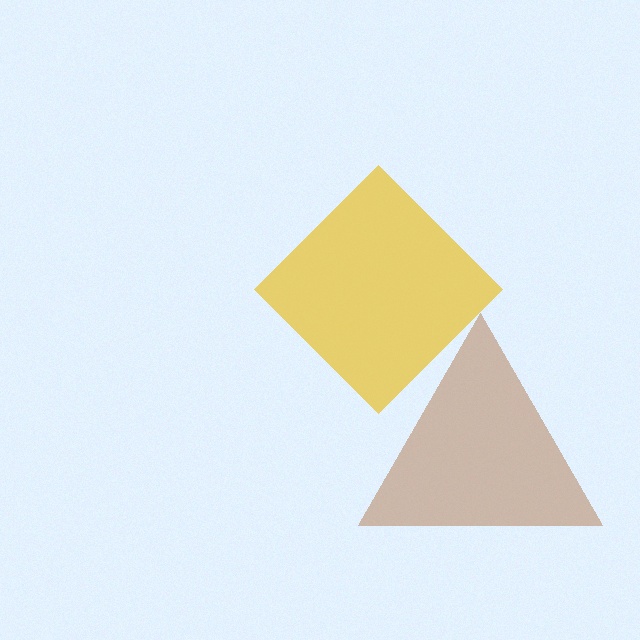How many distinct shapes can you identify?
There are 2 distinct shapes: a yellow diamond, a brown triangle.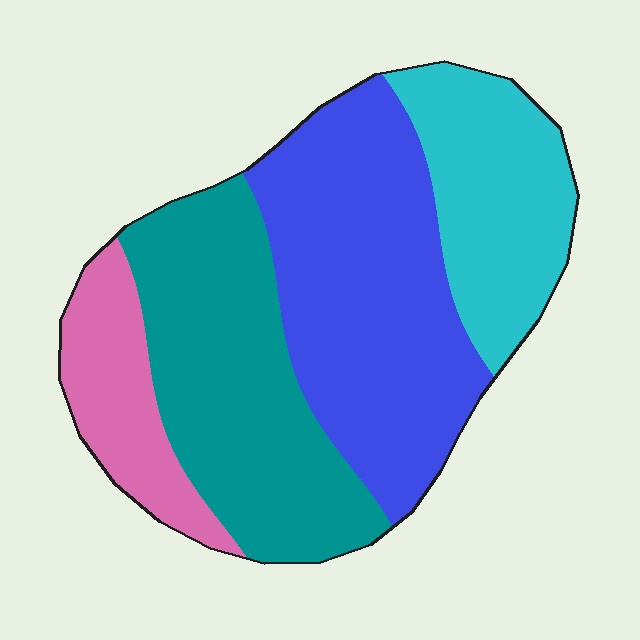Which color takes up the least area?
Pink, at roughly 15%.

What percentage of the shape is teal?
Teal covers around 30% of the shape.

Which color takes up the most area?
Blue, at roughly 35%.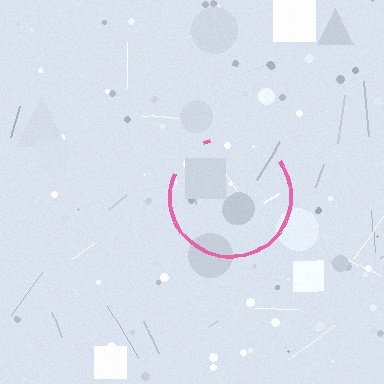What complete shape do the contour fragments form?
The contour fragments form a circle.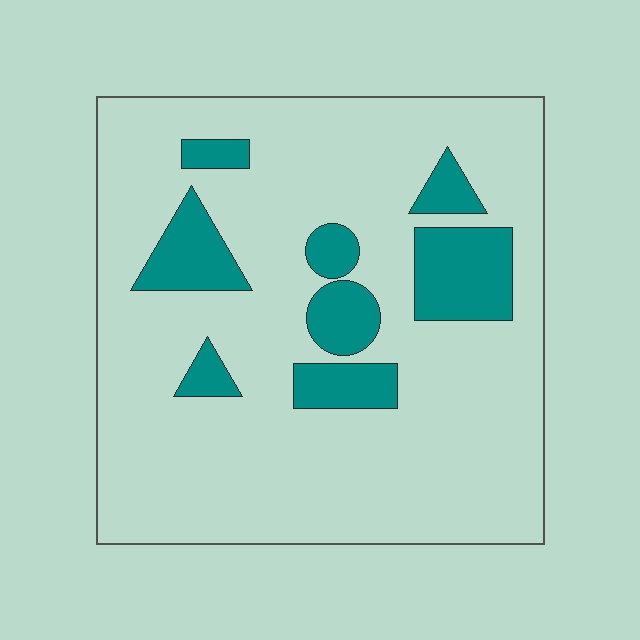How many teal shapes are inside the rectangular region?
8.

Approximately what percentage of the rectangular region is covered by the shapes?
Approximately 15%.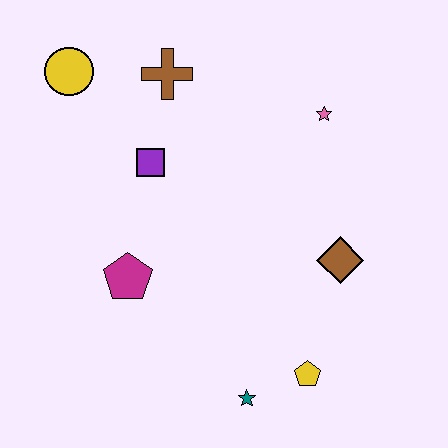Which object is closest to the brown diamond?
The yellow pentagon is closest to the brown diamond.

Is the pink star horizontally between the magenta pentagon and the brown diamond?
Yes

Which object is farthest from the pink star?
The teal star is farthest from the pink star.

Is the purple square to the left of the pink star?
Yes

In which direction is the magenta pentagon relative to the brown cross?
The magenta pentagon is below the brown cross.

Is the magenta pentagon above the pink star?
No